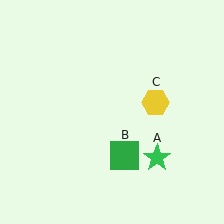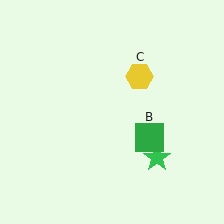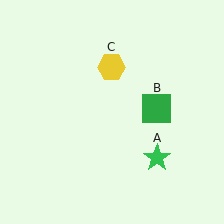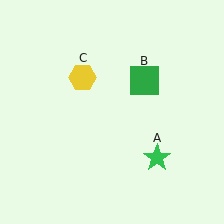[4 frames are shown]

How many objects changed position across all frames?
2 objects changed position: green square (object B), yellow hexagon (object C).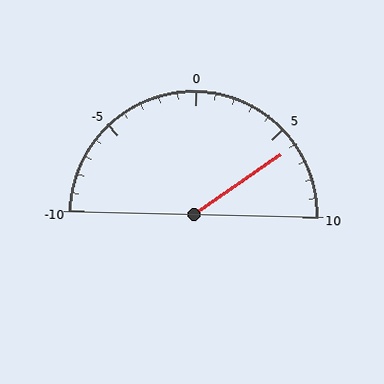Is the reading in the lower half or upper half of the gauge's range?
The reading is in the upper half of the range (-10 to 10).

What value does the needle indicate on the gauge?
The needle indicates approximately 6.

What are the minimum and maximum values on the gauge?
The gauge ranges from -10 to 10.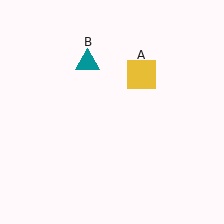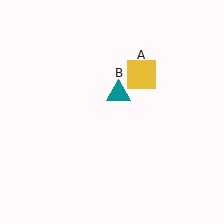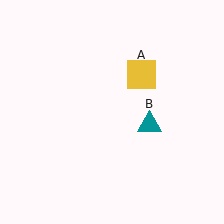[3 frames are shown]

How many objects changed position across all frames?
1 object changed position: teal triangle (object B).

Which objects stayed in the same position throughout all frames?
Yellow square (object A) remained stationary.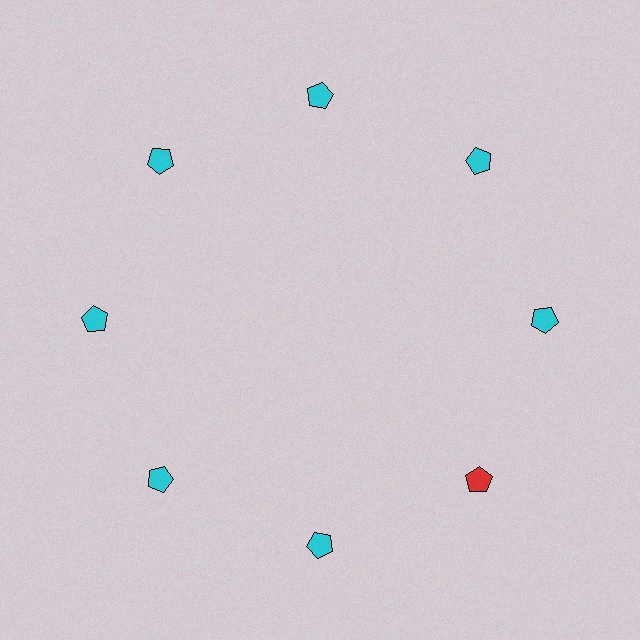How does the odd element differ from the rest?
It has a different color: red instead of cyan.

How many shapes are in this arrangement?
There are 8 shapes arranged in a ring pattern.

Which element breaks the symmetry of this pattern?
The red pentagon at roughly the 4 o'clock position breaks the symmetry. All other shapes are cyan pentagons.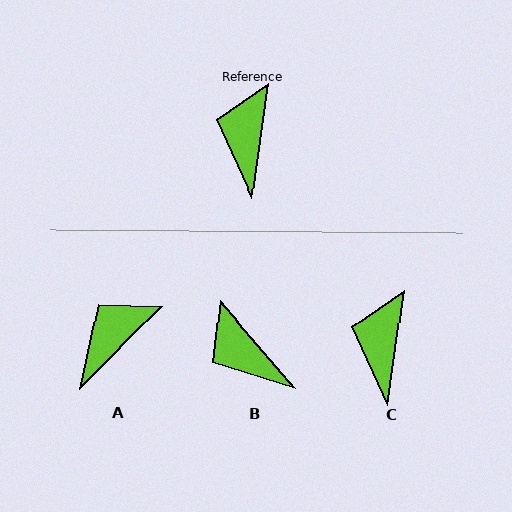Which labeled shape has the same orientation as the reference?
C.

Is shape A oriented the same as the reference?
No, it is off by about 37 degrees.